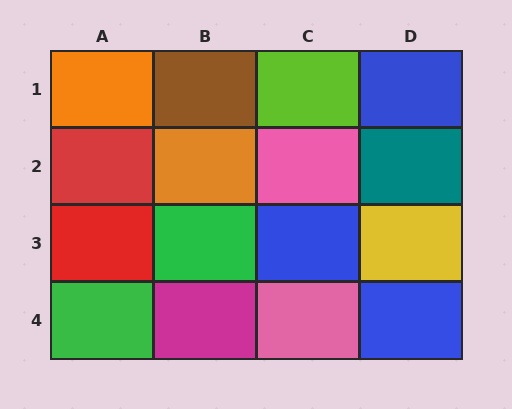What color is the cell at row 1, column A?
Orange.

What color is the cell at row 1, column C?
Lime.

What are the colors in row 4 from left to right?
Green, magenta, pink, blue.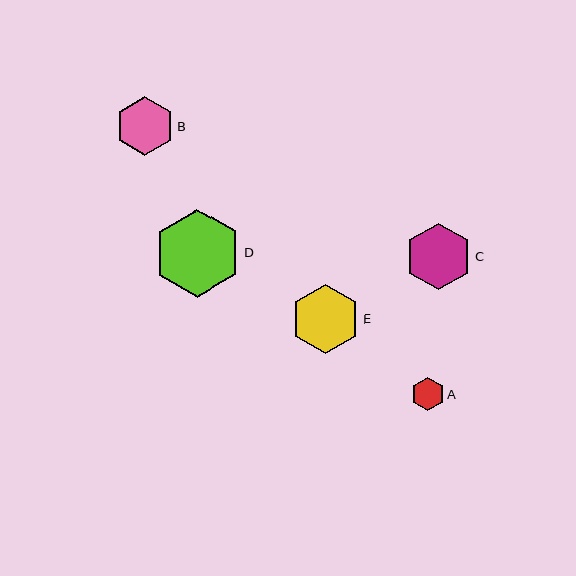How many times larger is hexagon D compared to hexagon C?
Hexagon D is approximately 1.3 times the size of hexagon C.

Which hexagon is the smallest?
Hexagon A is the smallest with a size of approximately 33 pixels.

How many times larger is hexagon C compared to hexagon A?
Hexagon C is approximately 2.0 times the size of hexagon A.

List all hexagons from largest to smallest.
From largest to smallest: D, E, C, B, A.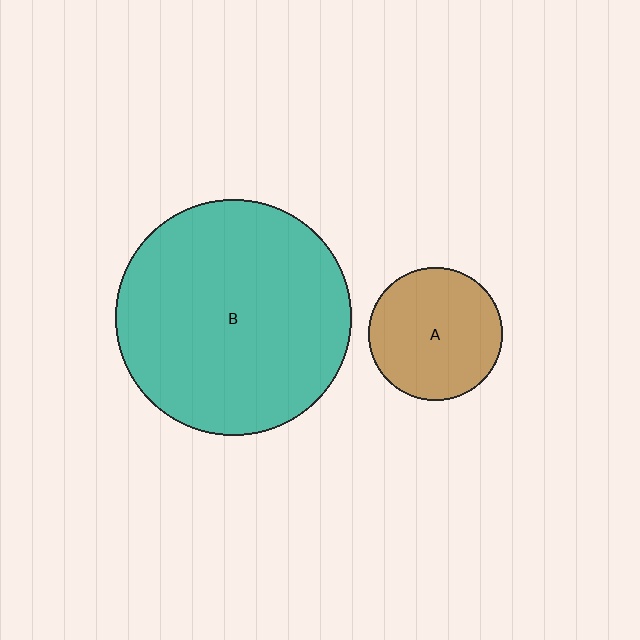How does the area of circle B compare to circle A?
Approximately 3.1 times.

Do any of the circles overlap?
No, none of the circles overlap.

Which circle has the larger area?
Circle B (teal).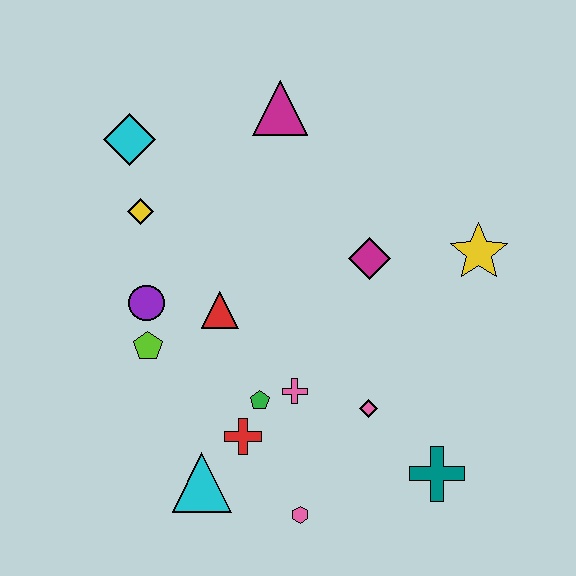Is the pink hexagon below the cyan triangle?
Yes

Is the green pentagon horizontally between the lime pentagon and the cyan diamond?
No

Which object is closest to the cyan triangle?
The red cross is closest to the cyan triangle.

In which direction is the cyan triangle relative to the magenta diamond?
The cyan triangle is below the magenta diamond.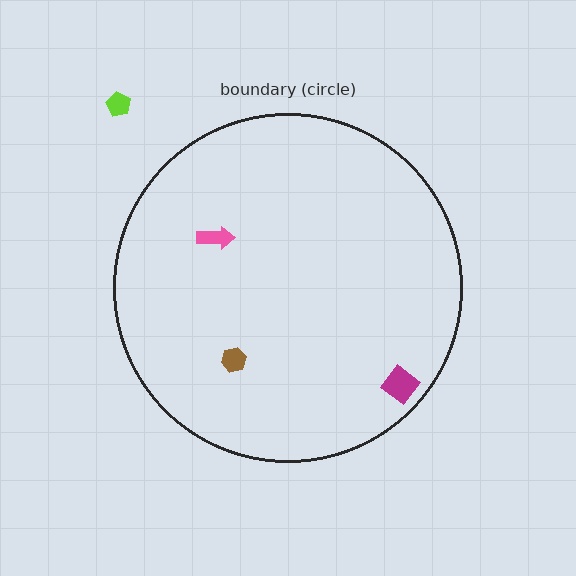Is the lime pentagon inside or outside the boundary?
Outside.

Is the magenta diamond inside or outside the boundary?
Inside.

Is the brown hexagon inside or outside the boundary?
Inside.